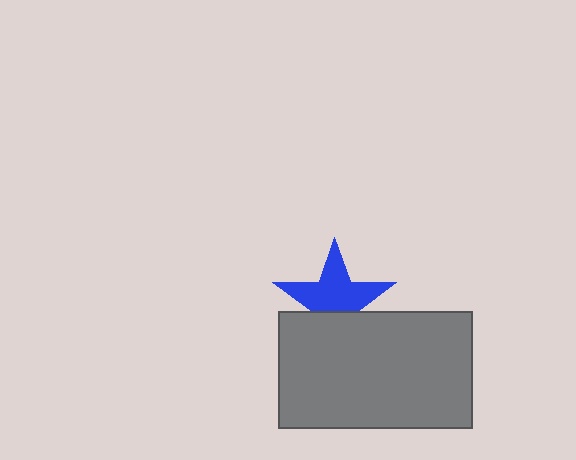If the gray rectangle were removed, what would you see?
You would see the complete blue star.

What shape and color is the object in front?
The object in front is a gray rectangle.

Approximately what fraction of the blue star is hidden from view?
Roughly 35% of the blue star is hidden behind the gray rectangle.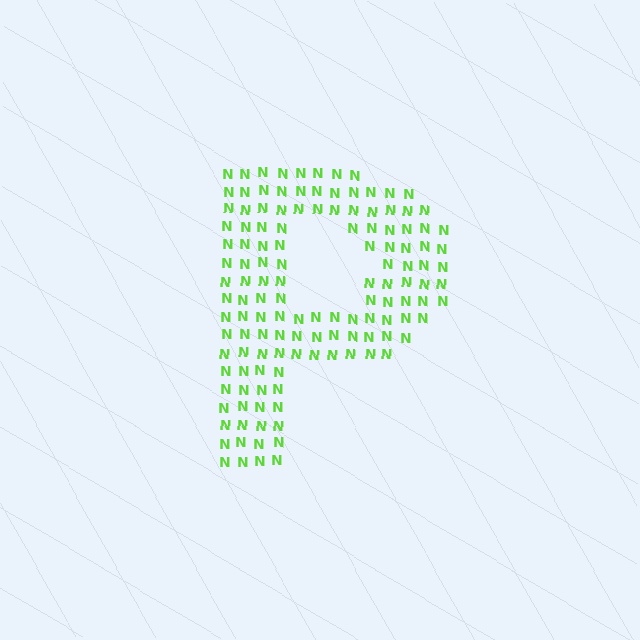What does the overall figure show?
The overall figure shows the letter P.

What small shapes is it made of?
It is made of small letter N's.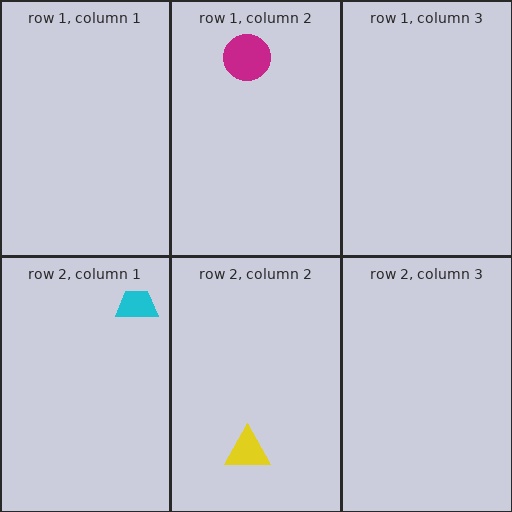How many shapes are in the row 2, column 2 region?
1.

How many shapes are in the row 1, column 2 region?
1.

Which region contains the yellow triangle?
The row 2, column 2 region.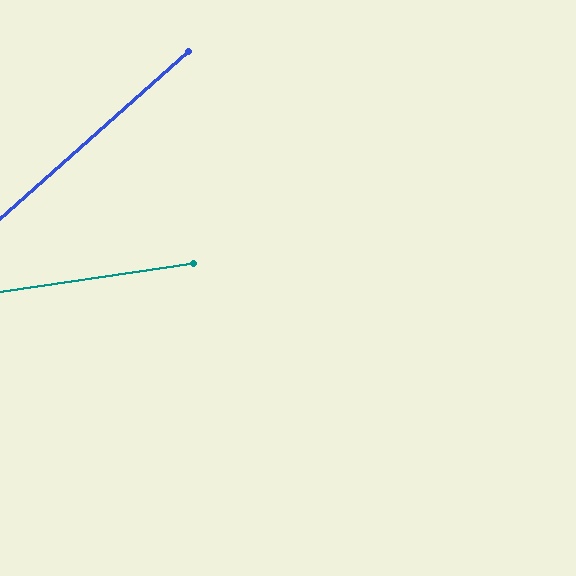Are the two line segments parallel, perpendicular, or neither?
Neither parallel nor perpendicular — they differ by about 33°.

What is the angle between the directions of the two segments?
Approximately 33 degrees.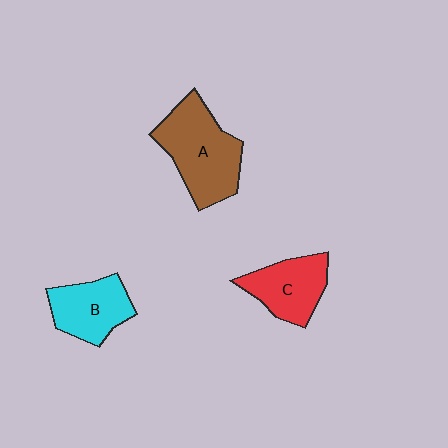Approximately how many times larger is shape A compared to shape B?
Approximately 1.5 times.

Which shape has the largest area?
Shape A (brown).